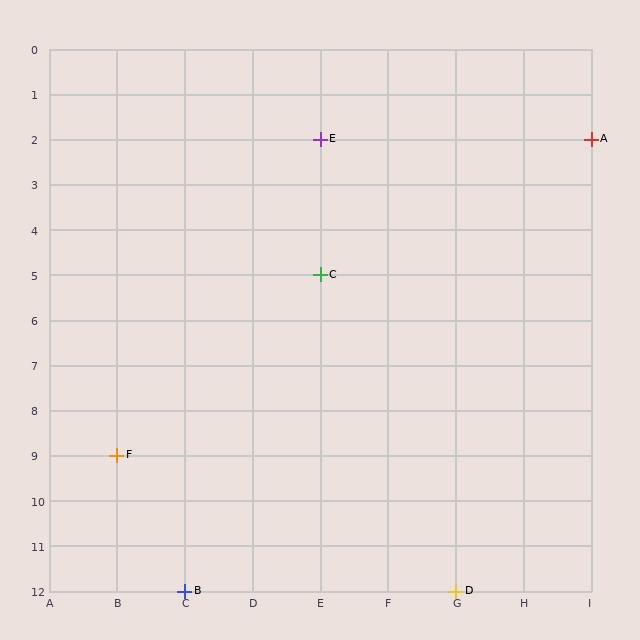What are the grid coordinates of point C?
Point C is at grid coordinates (E, 5).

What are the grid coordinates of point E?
Point E is at grid coordinates (E, 2).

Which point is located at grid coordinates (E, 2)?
Point E is at (E, 2).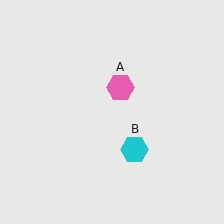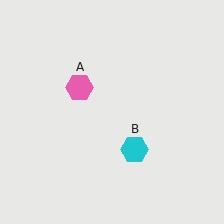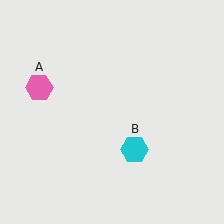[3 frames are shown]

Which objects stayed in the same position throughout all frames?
Cyan hexagon (object B) remained stationary.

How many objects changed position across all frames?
1 object changed position: pink hexagon (object A).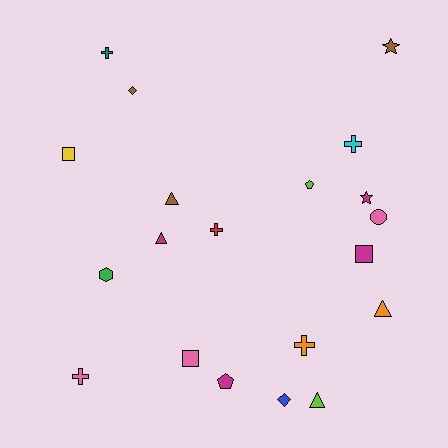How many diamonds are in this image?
There are 2 diamonds.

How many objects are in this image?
There are 20 objects.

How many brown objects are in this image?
There are 3 brown objects.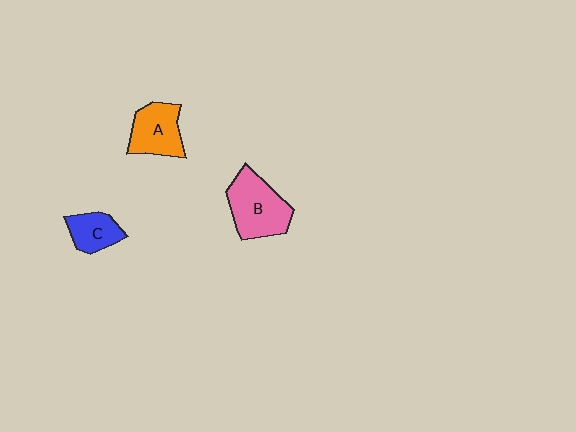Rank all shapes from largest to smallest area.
From largest to smallest: B (pink), A (orange), C (blue).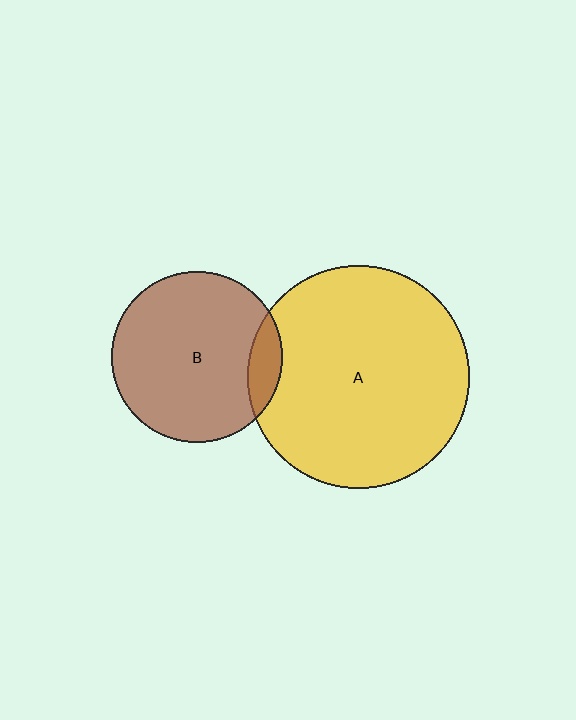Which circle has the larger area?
Circle A (yellow).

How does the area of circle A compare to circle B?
Approximately 1.7 times.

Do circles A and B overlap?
Yes.